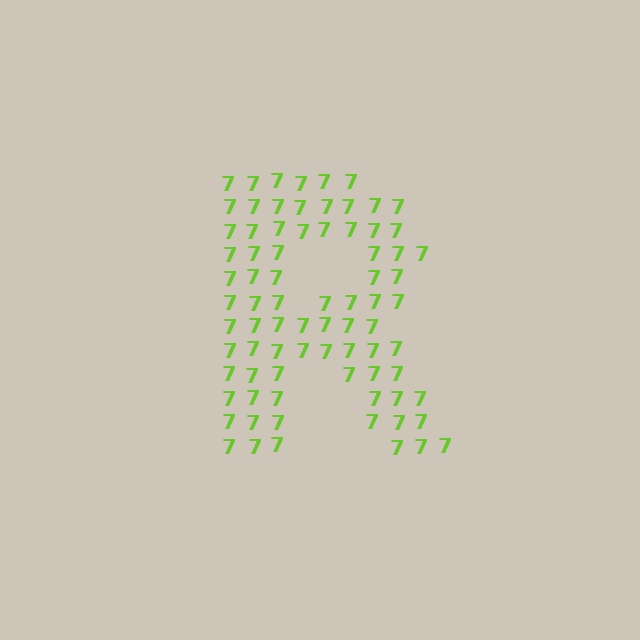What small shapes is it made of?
It is made of small digit 7's.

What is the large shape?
The large shape is the letter R.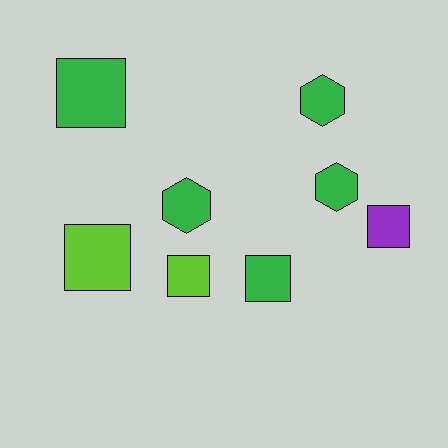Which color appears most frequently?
Green, with 5 objects.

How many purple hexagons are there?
There are no purple hexagons.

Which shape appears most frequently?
Square, with 5 objects.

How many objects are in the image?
There are 8 objects.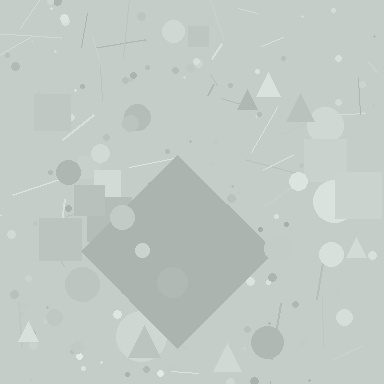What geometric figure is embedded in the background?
A diamond is embedded in the background.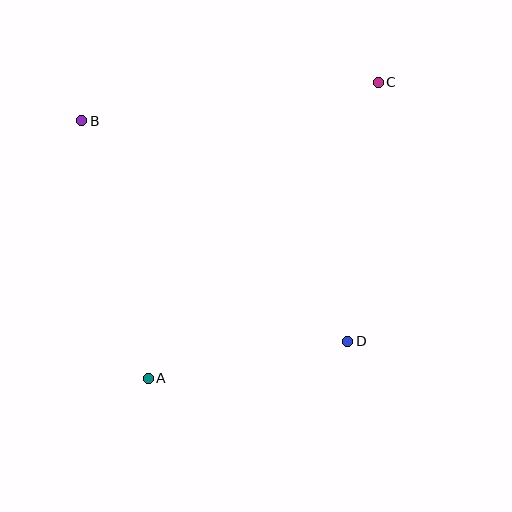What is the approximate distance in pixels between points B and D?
The distance between B and D is approximately 346 pixels.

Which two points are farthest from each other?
Points A and C are farthest from each other.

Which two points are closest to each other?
Points A and D are closest to each other.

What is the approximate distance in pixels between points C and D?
The distance between C and D is approximately 261 pixels.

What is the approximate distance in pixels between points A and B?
The distance between A and B is approximately 266 pixels.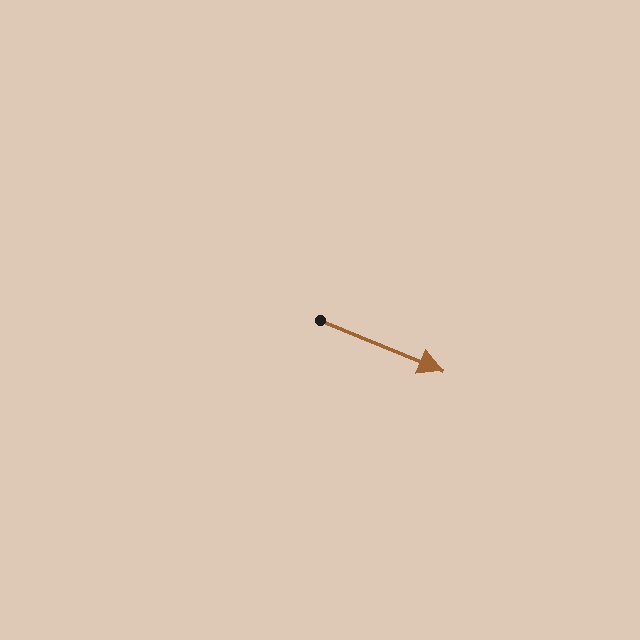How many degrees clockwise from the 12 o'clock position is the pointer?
Approximately 112 degrees.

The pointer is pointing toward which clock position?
Roughly 4 o'clock.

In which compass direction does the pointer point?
East.